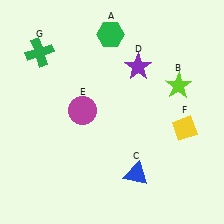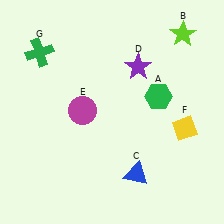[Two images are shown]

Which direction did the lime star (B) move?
The lime star (B) moved up.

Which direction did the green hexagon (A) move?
The green hexagon (A) moved down.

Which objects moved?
The objects that moved are: the green hexagon (A), the lime star (B).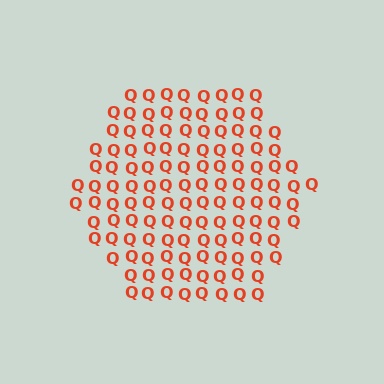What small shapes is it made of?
It is made of small letter Q's.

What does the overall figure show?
The overall figure shows a hexagon.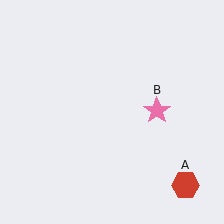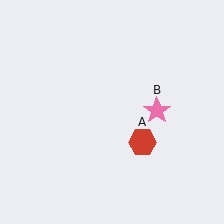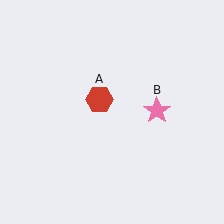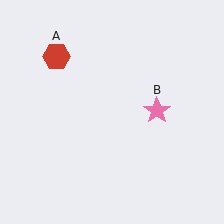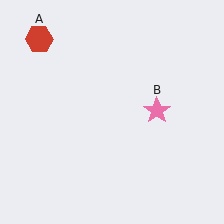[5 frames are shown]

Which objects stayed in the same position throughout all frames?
Pink star (object B) remained stationary.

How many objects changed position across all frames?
1 object changed position: red hexagon (object A).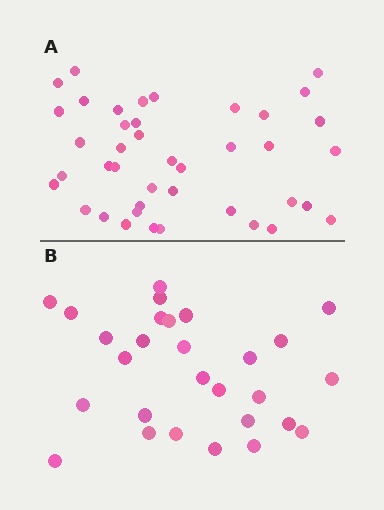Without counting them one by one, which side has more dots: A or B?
Region A (the top region) has more dots.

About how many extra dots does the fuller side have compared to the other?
Region A has approximately 15 more dots than region B.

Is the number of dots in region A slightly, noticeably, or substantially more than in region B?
Region A has substantially more. The ratio is roughly 1.5 to 1.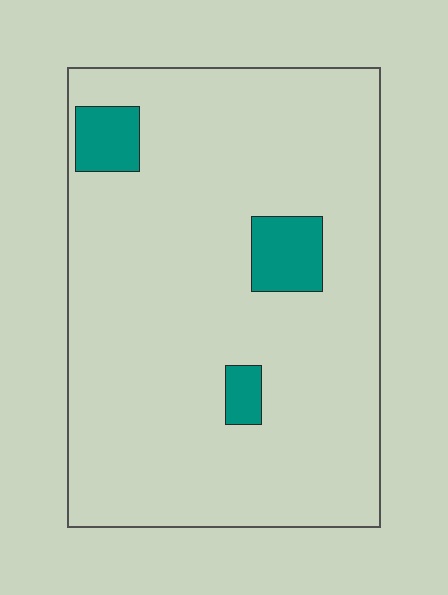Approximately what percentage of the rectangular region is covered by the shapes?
Approximately 10%.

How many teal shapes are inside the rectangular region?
3.